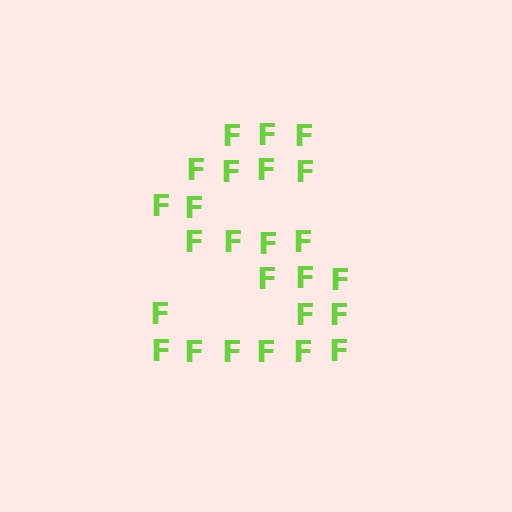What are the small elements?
The small elements are letter F's.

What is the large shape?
The large shape is the letter S.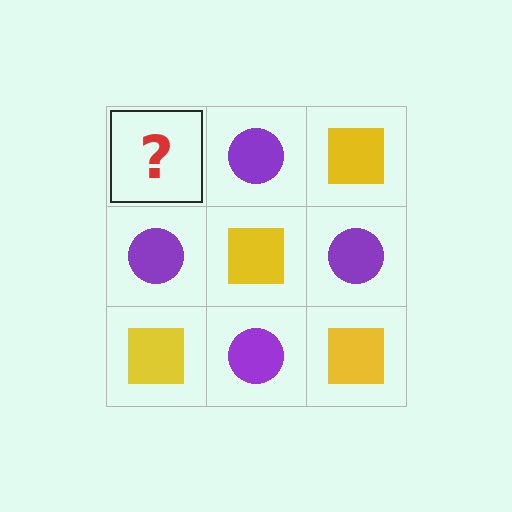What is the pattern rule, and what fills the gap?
The rule is that it alternates yellow square and purple circle in a checkerboard pattern. The gap should be filled with a yellow square.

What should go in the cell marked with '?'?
The missing cell should contain a yellow square.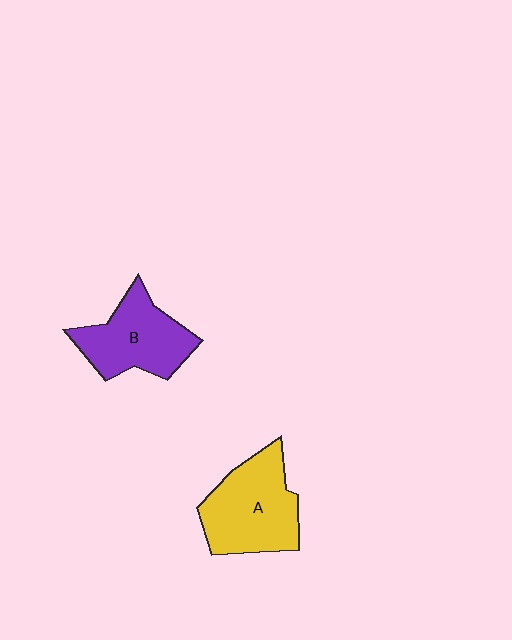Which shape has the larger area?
Shape A (yellow).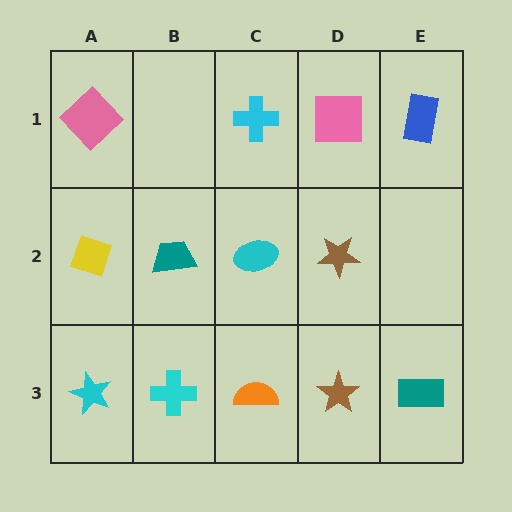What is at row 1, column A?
A pink diamond.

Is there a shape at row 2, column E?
No, that cell is empty.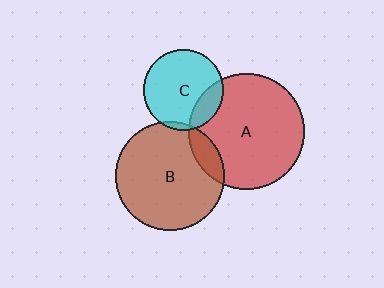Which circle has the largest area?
Circle A (red).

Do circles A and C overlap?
Yes.